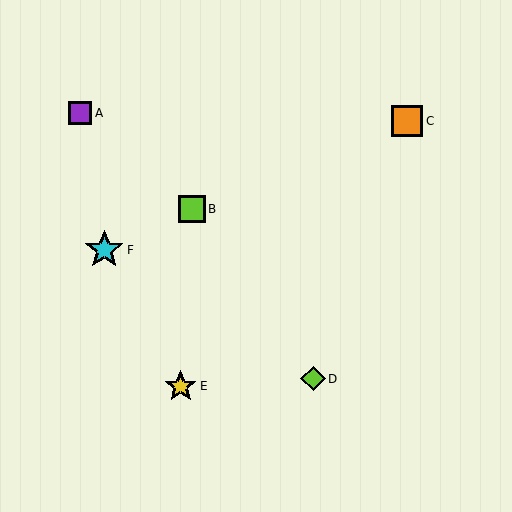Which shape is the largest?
The cyan star (labeled F) is the largest.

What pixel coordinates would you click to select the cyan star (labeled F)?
Click at (104, 250) to select the cyan star F.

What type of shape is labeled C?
Shape C is an orange square.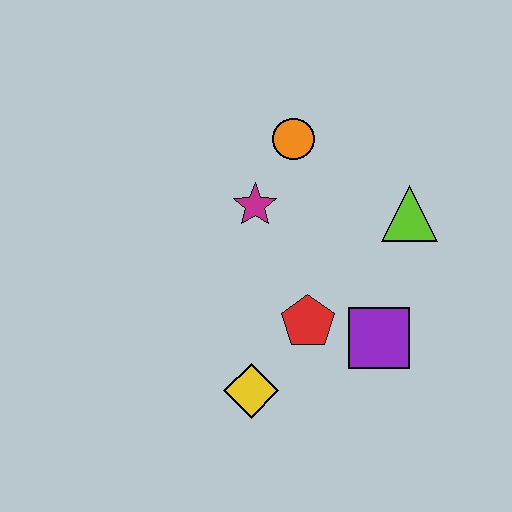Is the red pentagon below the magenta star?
Yes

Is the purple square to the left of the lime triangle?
Yes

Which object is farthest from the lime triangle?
The yellow diamond is farthest from the lime triangle.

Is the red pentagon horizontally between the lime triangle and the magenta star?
Yes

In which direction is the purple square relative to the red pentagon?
The purple square is to the right of the red pentagon.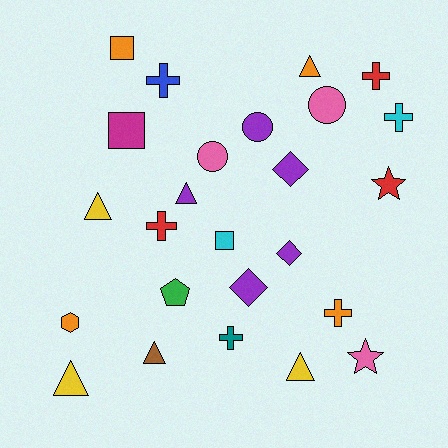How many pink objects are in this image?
There are 3 pink objects.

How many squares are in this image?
There are 3 squares.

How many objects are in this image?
There are 25 objects.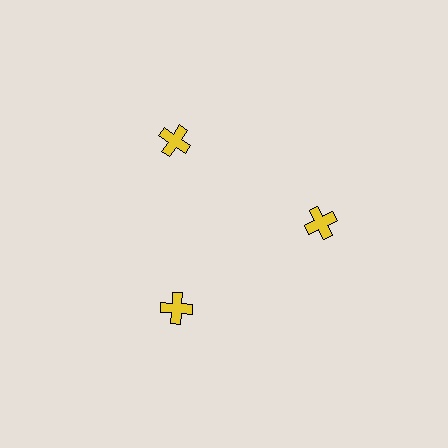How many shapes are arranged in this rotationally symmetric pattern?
There are 3 shapes, arranged in 3 groups of 1.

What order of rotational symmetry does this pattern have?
This pattern has 3-fold rotational symmetry.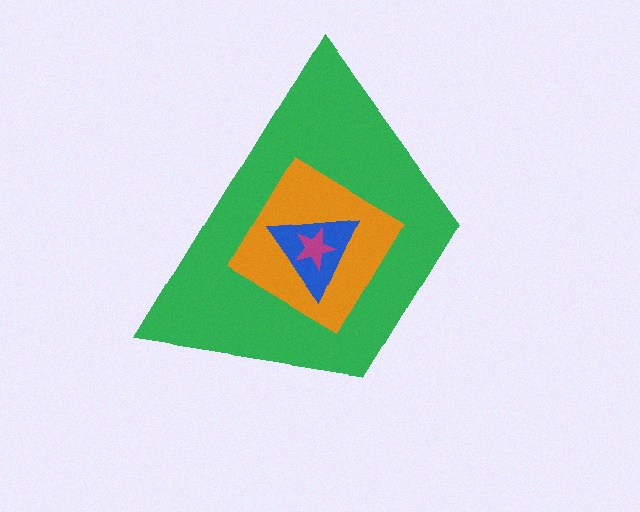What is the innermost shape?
The magenta star.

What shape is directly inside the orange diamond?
The blue triangle.